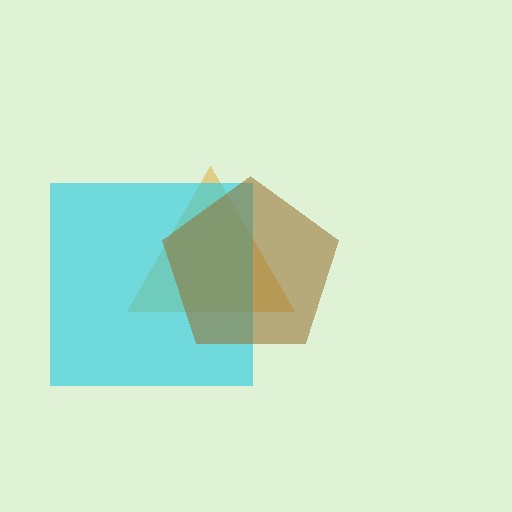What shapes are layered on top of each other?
The layered shapes are: an orange triangle, a cyan square, a brown pentagon.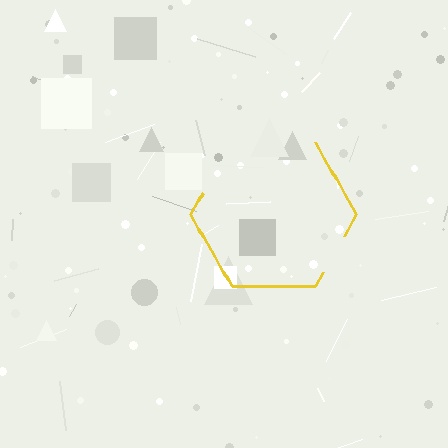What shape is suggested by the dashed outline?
The dashed outline suggests a hexagon.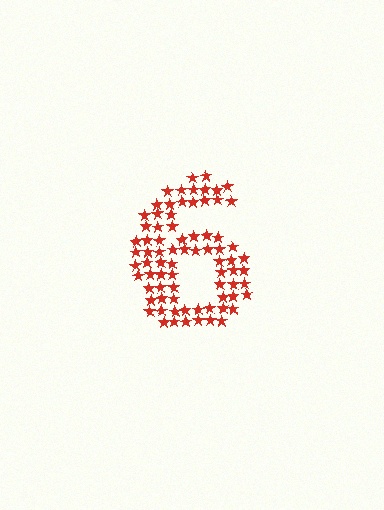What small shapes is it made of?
It is made of small stars.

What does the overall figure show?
The overall figure shows the digit 6.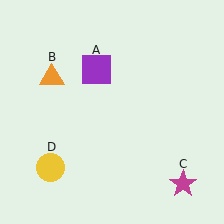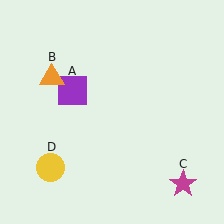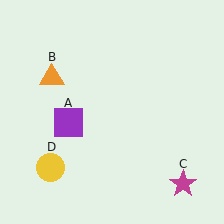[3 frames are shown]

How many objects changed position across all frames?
1 object changed position: purple square (object A).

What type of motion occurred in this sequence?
The purple square (object A) rotated counterclockwise around the center of the scene.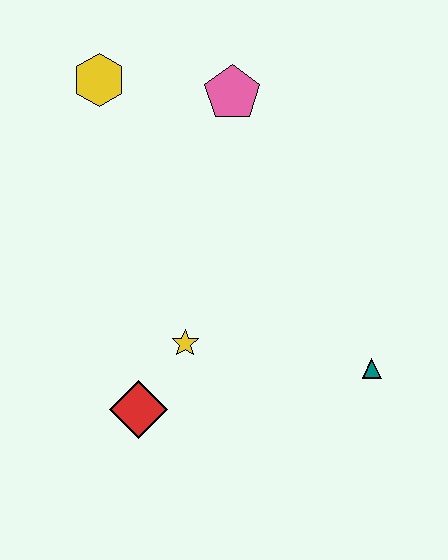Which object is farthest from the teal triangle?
The yellow hexagon is farthest from the teal triangle.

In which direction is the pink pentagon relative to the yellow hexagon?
The pink pentagon is to the right of the yellow hexagon.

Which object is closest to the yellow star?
The red diamond is closest to the yellow star.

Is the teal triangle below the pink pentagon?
Yes